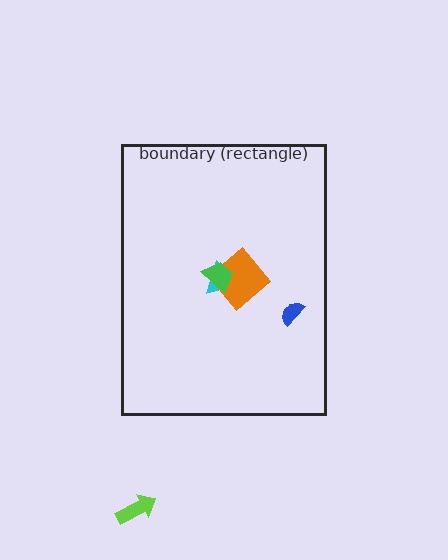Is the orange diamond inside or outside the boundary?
Inside.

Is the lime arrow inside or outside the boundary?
Outside.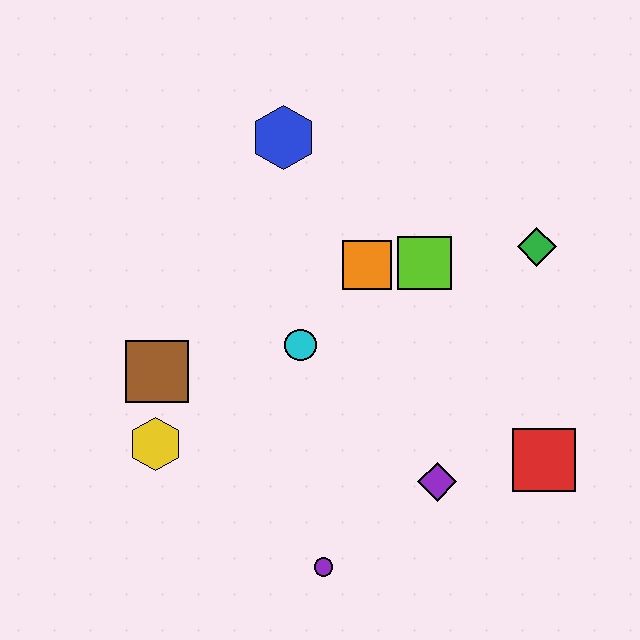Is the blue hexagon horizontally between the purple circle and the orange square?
No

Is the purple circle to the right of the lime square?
No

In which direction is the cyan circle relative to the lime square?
The cyan circle is to the left of the lime square.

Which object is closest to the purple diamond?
The red square is closest to the purple diamond.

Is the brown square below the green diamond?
Yes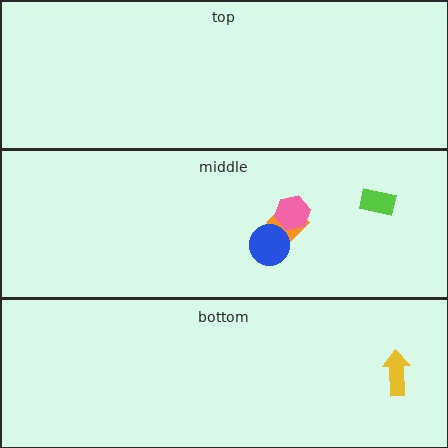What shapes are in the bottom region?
The yellow arrow.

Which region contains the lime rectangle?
The middle region.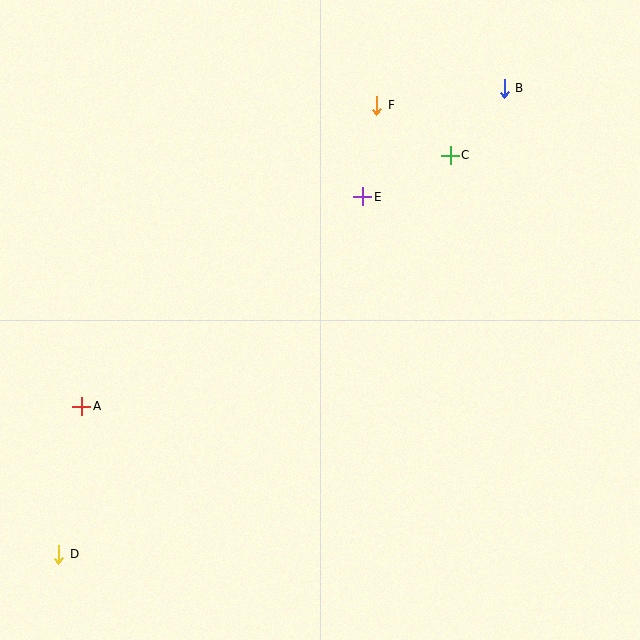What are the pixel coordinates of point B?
Point B is at (504, 88).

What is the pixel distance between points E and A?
The distance between E and A is 351 pixels.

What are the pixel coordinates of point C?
Point C is at (450, 155).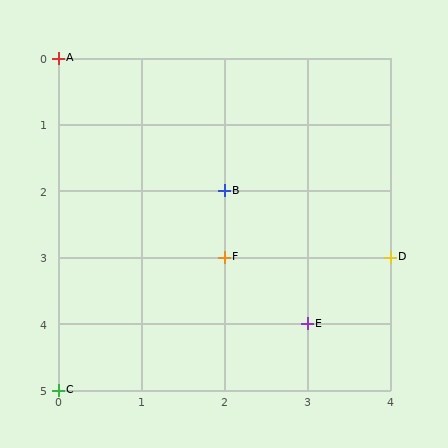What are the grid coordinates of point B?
Point B is at grid coordinates (2, 2).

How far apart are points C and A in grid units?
Points C and A are 5 rows apart.